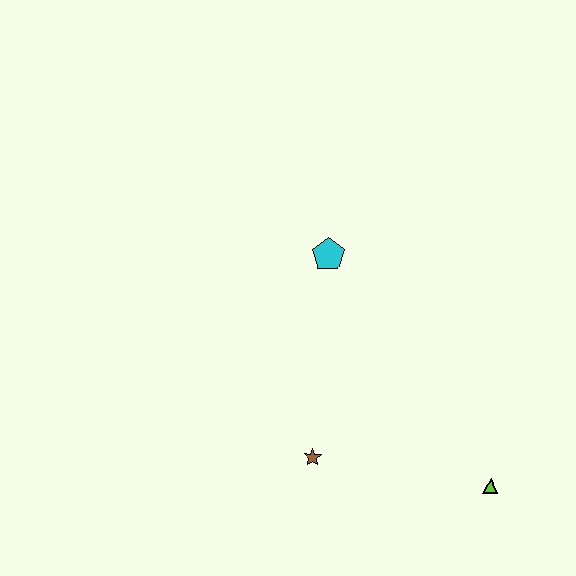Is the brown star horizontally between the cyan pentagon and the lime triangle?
No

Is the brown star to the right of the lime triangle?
No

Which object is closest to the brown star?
The lime triangle is closest to the brown star.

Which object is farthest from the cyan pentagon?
The lime triangle is farthest from the cyan pentagon.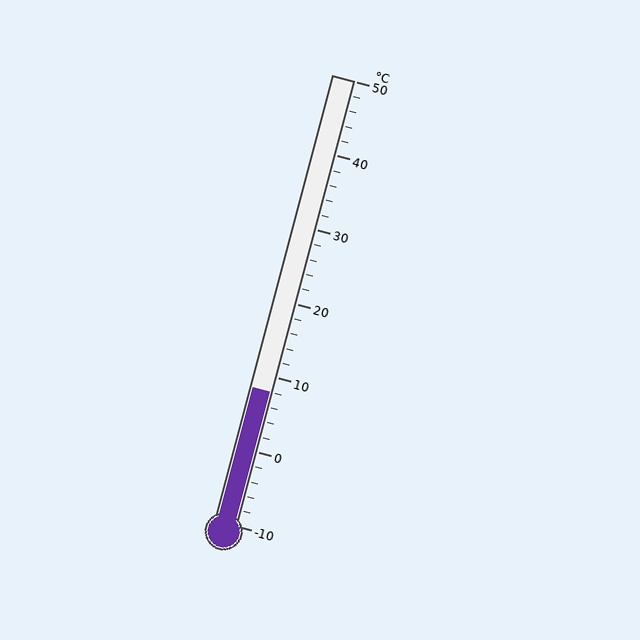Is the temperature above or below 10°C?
The temperature is below 10°C.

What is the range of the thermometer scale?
The thermometer scale ranges from -10°C to 50°C.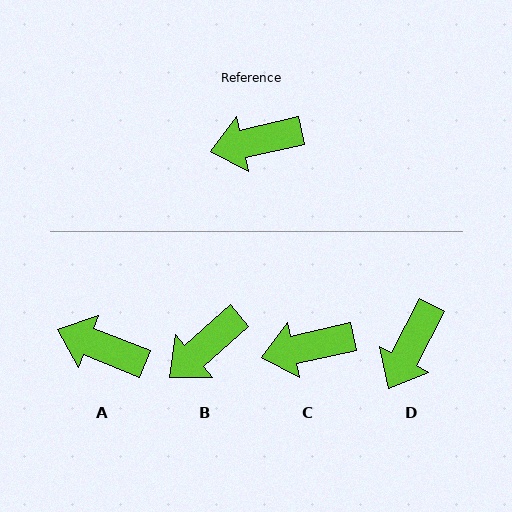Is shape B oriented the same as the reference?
No, it is off by about 29 degrees.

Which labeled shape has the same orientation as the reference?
C.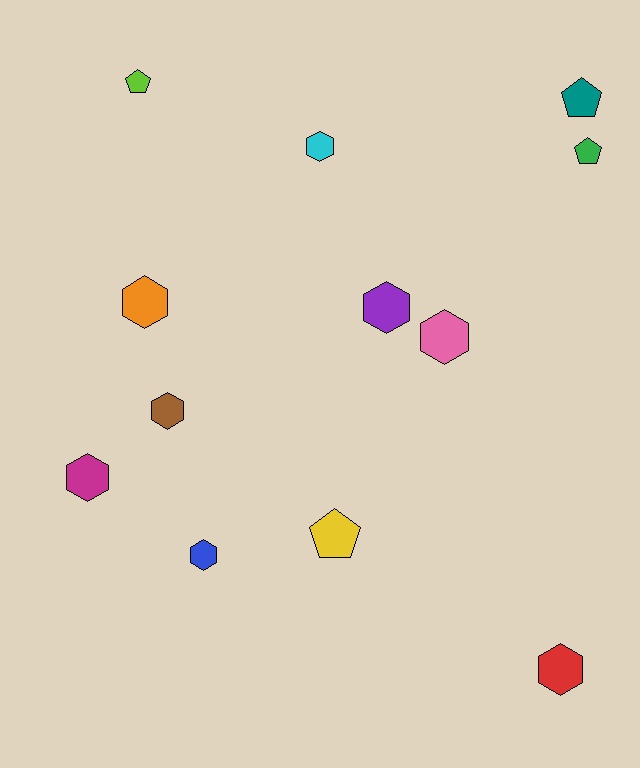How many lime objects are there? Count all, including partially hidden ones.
There is 1 lime object.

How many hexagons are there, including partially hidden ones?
There are 8 hexagons.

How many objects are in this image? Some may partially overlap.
There are 12 objects.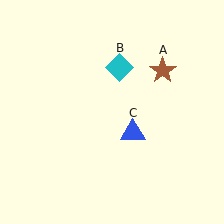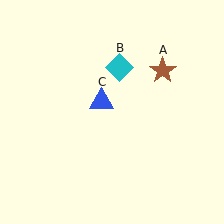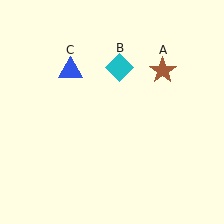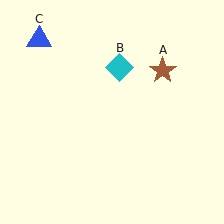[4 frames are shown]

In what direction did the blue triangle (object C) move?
The blue triangle (object C) moved up and to the left.